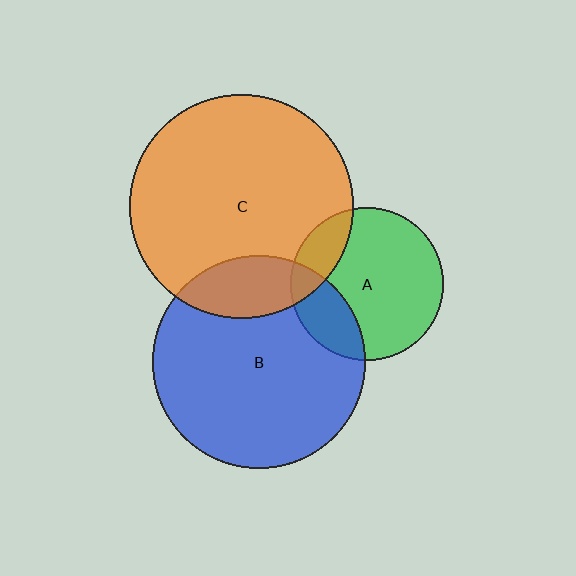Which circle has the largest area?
Circle C (orange).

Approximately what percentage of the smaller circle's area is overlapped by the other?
Approximately 20%.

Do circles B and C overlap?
Yes.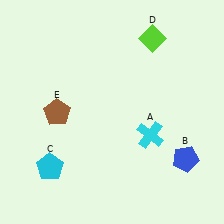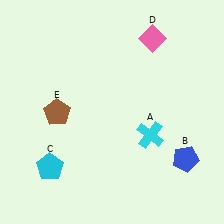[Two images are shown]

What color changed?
The diamond (D) changed from lime in Image 1 to pink in Image 2.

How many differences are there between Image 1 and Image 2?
There is 1 difference between the two images.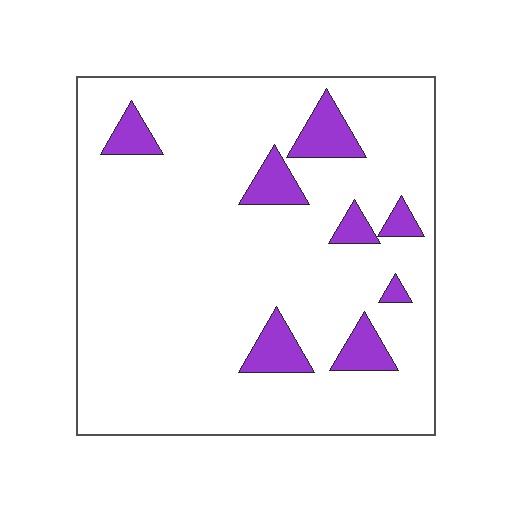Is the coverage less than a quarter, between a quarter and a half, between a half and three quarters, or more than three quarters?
Less than a quarter.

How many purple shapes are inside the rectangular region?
8.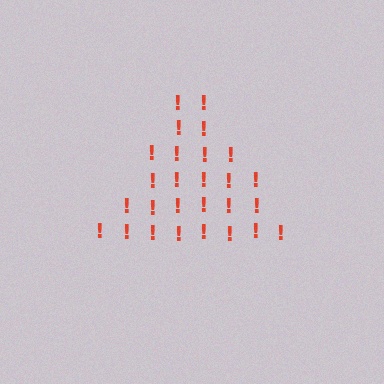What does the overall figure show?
The overall figure shows a triangle.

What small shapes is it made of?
It is made of small exclamation marks.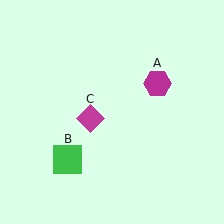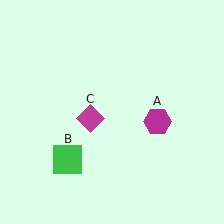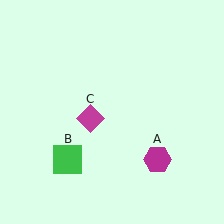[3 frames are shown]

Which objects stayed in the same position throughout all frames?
Green square (object B) and magenta diamond (object C) remained stationary.